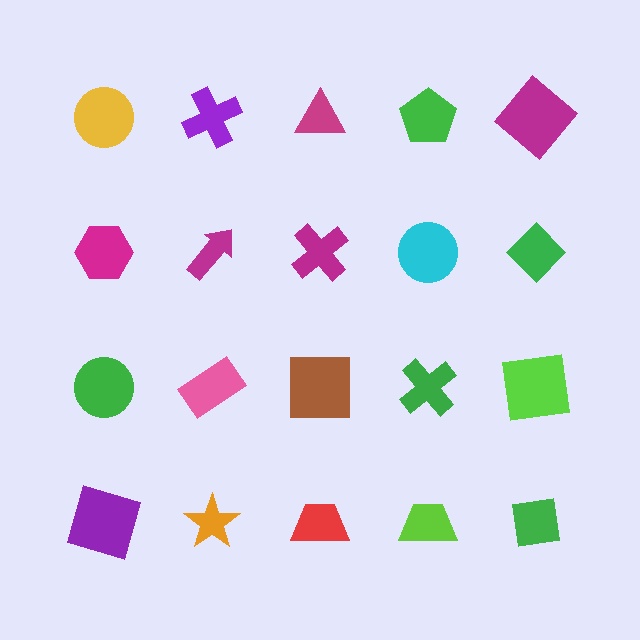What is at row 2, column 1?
A magenta hexagon.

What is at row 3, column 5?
A lime square.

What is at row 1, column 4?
A green pentagon.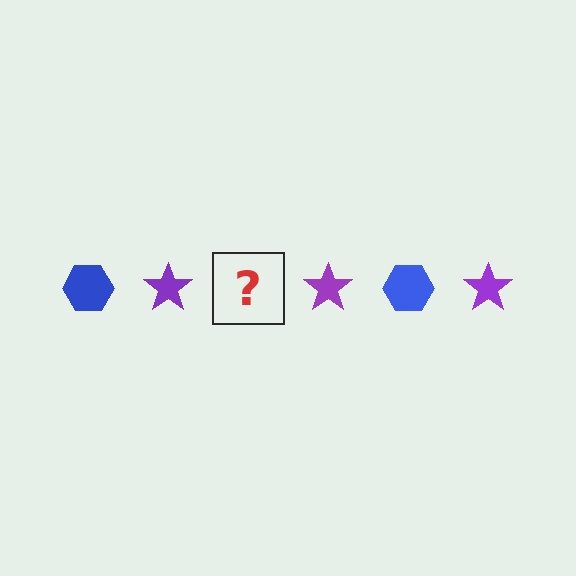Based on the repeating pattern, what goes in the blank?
The blank should be a blue hexagon.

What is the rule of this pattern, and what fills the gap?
The rule is that the pattern alternates between blue hexagon and purple star. The gap should be filled with a blue hexagon.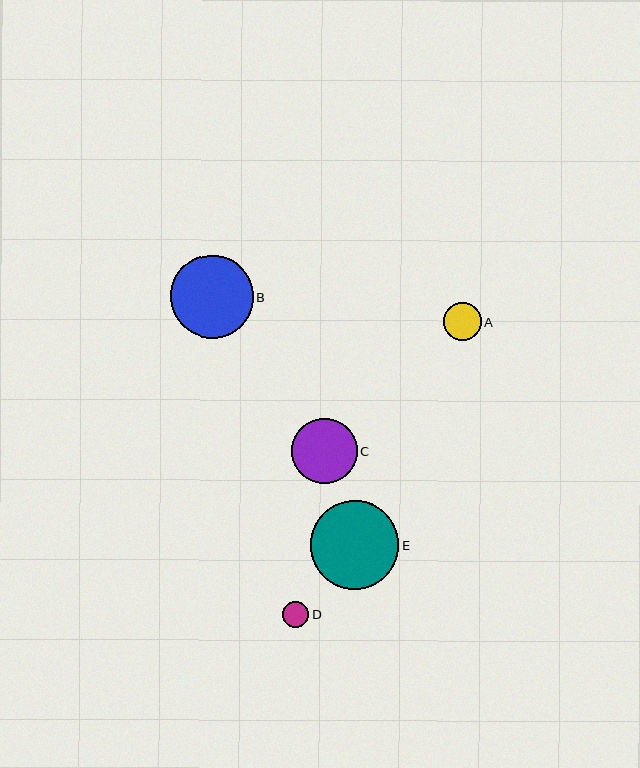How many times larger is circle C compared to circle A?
Circle C is approximately 1.7 times the size of circle A.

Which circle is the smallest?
Circle D is the smallest with a size of approximately 26 pixels.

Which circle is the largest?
Circle E is the largest with a size of approximately 88 pixels.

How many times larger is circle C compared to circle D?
Circle C is approximately 2.5 times the size of circle D.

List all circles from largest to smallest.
From largest to smallest: E, B, C, A, D.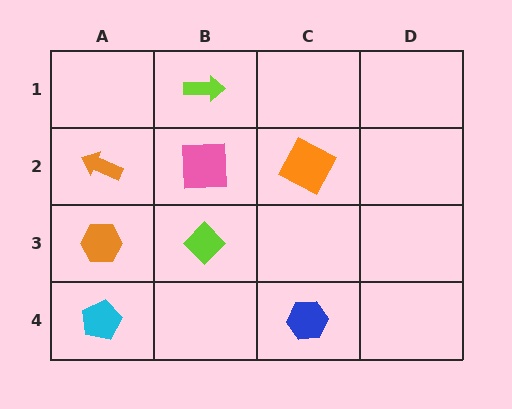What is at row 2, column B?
A pink square.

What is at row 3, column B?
A lime diamond.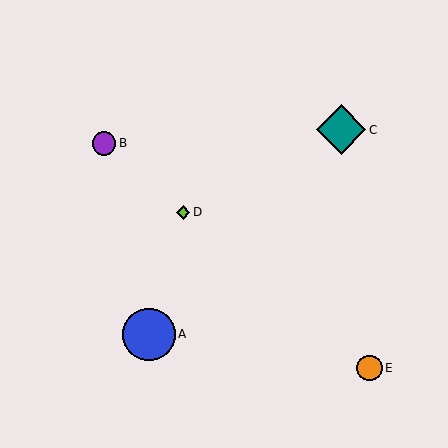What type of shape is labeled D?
Shape D is a lime diamond.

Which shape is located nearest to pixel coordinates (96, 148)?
The purple circle (labeled B) at (104, 143) is nearest to that location.